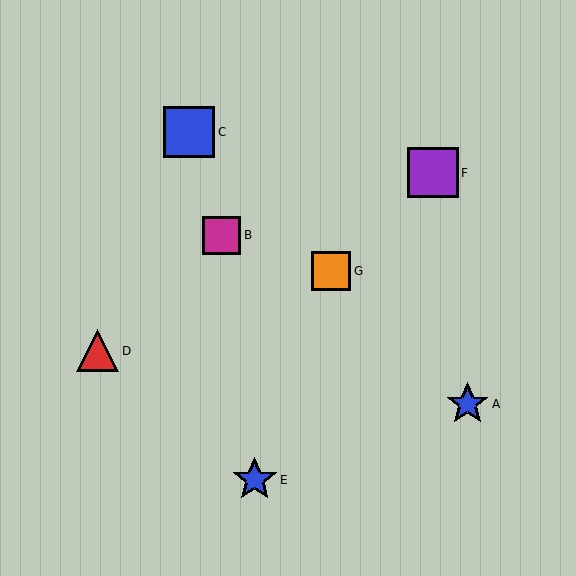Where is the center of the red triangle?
The center of the red triangle is at (98, 351).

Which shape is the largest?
The blue square (labeled C) is the largest.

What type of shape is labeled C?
Shape C is a blue square.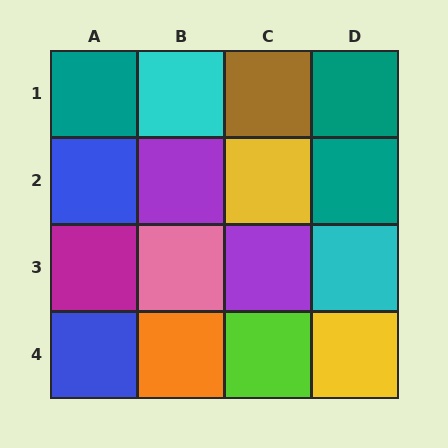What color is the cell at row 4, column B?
Orange.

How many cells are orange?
1 cell is orange.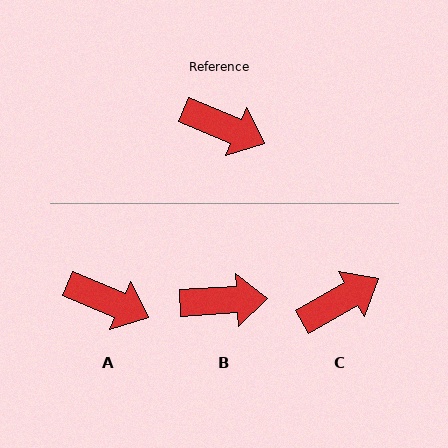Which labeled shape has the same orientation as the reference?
A.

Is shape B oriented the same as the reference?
No, it is off by about 26 degrees.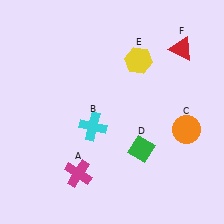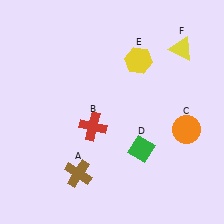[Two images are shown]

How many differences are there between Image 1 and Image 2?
There are 3 differences between the two images.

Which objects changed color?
A changed from magenta to brown. B changed from cyan to red. F changed from red to yellow.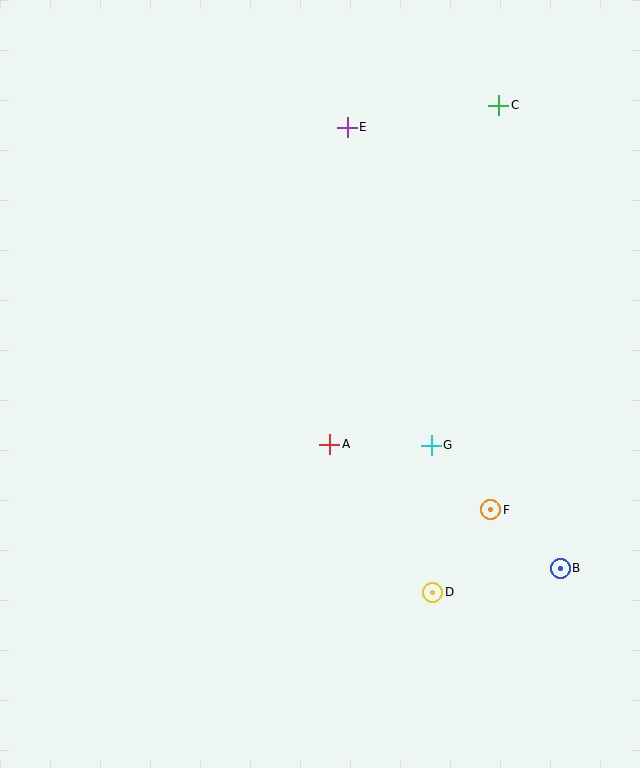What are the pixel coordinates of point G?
Point G is at (431, 445).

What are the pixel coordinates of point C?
Point C is at (499, 105).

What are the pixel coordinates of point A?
Point A is at (330, 444).